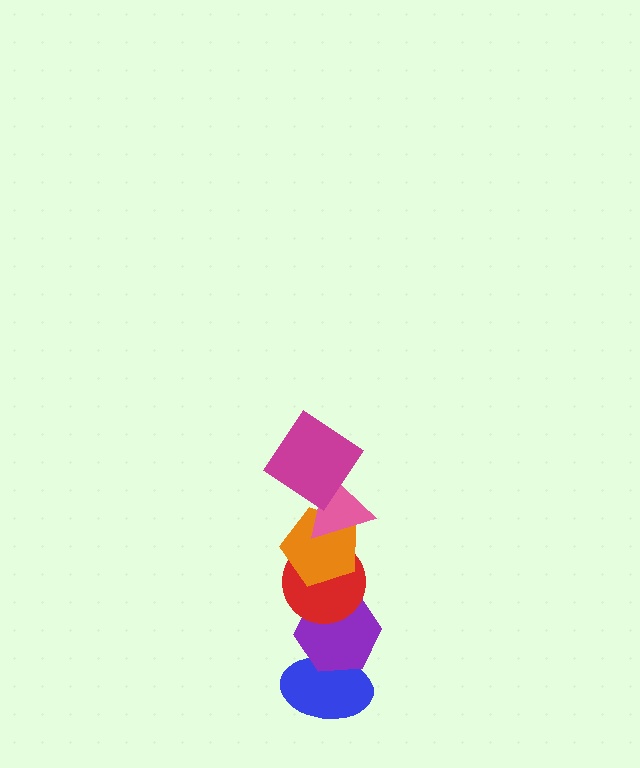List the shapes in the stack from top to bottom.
From top to bottom: the magenta diamond, the pink triangle, the orange pentagon, the red circle, the purple hexagon, the blue ellipse.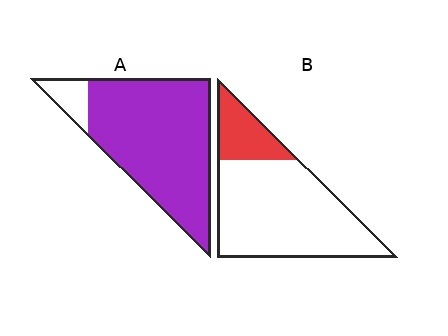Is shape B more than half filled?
No.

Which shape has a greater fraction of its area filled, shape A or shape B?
Shape A.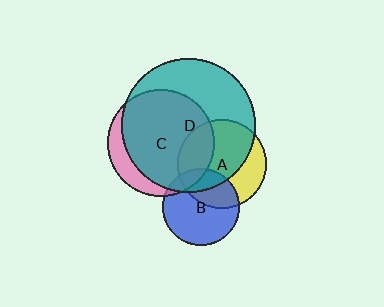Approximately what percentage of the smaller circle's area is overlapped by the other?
Approximately 10%.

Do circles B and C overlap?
Yes.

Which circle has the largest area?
Circle D (teal).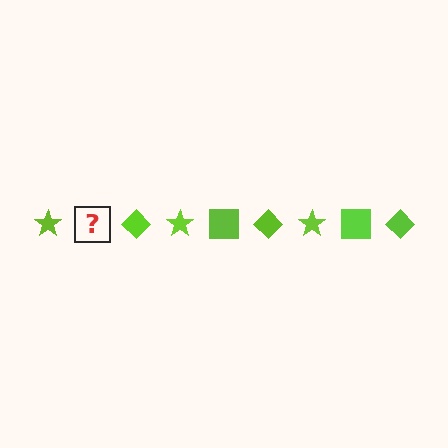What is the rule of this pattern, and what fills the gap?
The rule is that the pattern cycles through star, square, diamond shapes in lime. The gap should be filled with a lime square.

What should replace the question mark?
The question mark should be replaced with a lime square.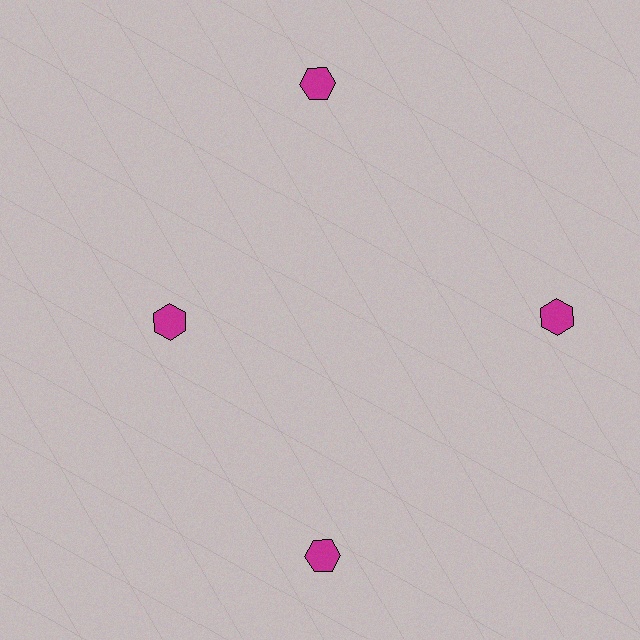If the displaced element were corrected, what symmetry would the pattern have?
It would have 4-fold rotational symmetry — the pattern would map onto itself every 90 degrees.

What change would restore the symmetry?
The symmetry would be restored by moving it outward, back onto the ring so that all 4 hexagons sit at equal angles and equal distance from the center.